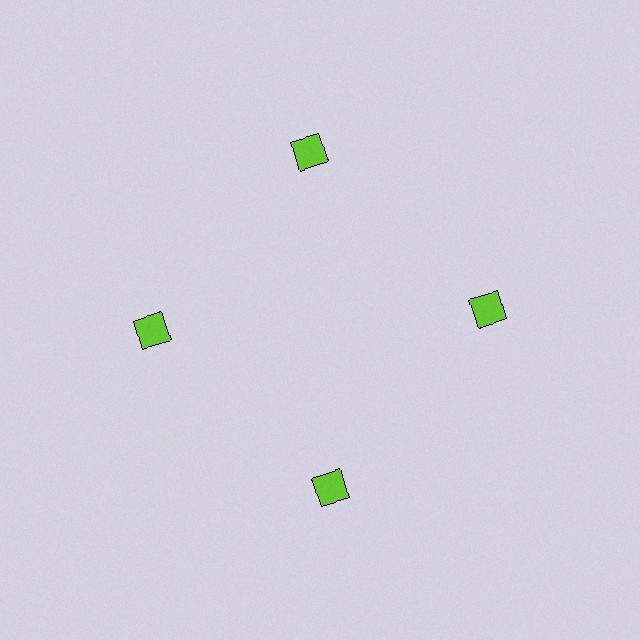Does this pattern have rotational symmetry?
Yes, this pattern has 4-fold rotational symmetry. It looks the same after rotating 90 degrees around the center.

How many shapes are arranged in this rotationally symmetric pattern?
There are 4 shapes, arranged in 4 groups of 1.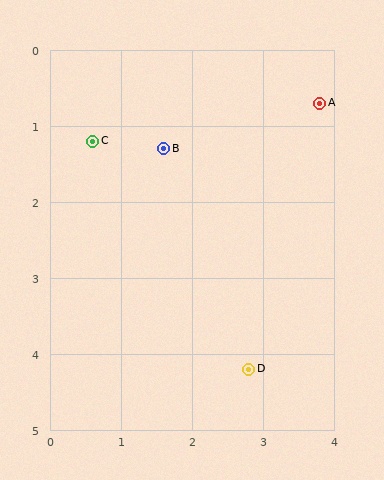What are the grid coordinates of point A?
Point A is at approximately (3.8, 0.7).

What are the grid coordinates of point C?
Point C is at approximately (0.6, 1.2).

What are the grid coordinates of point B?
Point B is at approximately (1.6, 1.3).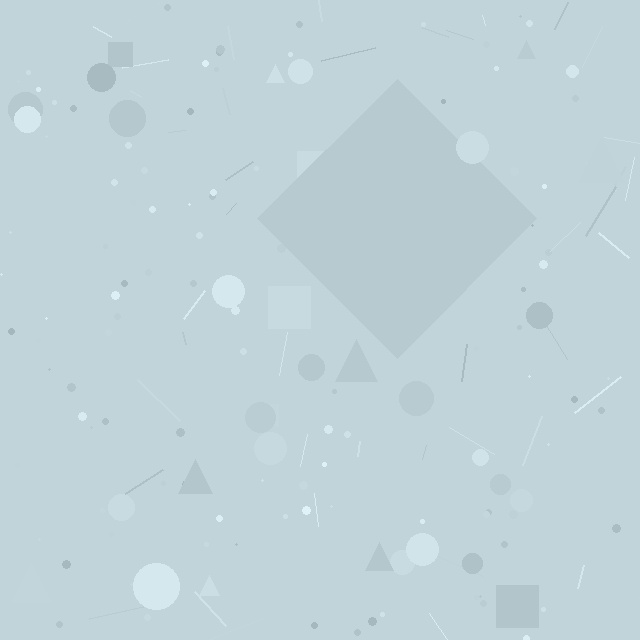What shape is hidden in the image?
A diamond is hidden in the image.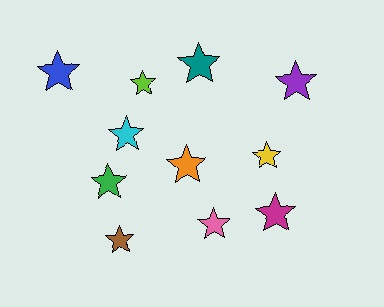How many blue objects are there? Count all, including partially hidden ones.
There is 1 blue object.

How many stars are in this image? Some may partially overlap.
There are 11 stars.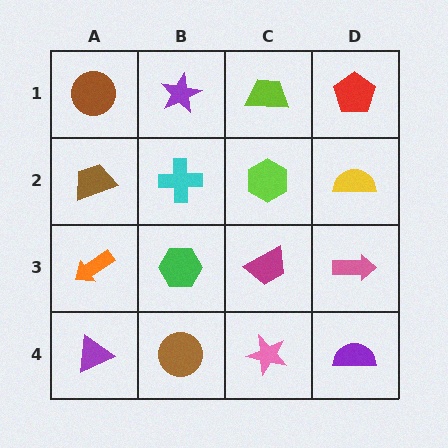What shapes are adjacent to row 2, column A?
A brown circle (row 1, column A), an orange arrow (row 3, column A), a cyan cross (row 2, column B).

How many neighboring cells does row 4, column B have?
3.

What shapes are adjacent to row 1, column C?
A lime hexagon (row 2, column C), a purple star (row 1, column B), a red pentagon (row 1, column D).